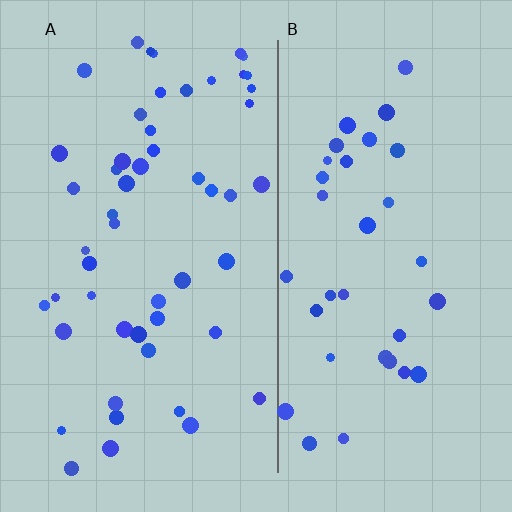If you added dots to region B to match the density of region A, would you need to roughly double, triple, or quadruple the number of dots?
Approximately double.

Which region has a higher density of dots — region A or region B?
A (the left).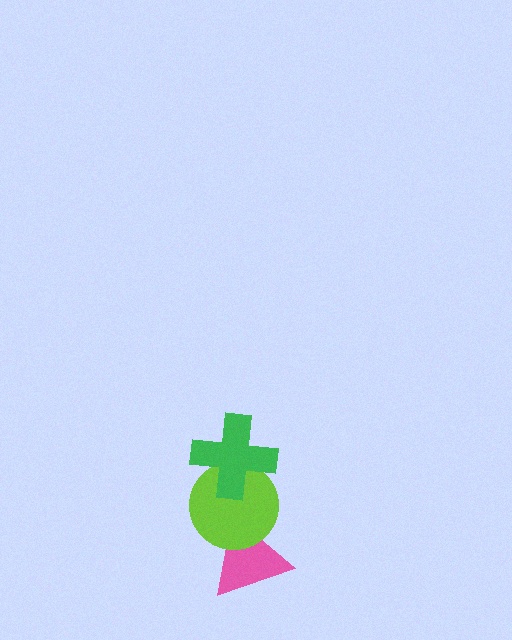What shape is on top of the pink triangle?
The lime circle is on top of the pink triangle.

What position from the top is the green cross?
The green cross is 1st from the top.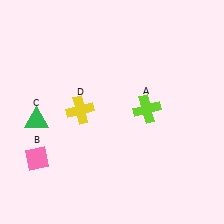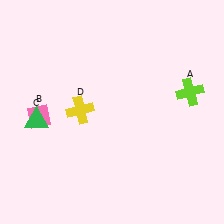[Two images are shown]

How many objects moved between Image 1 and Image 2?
2 objects moved between the two images.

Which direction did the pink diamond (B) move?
The pink diamond (B) moved up.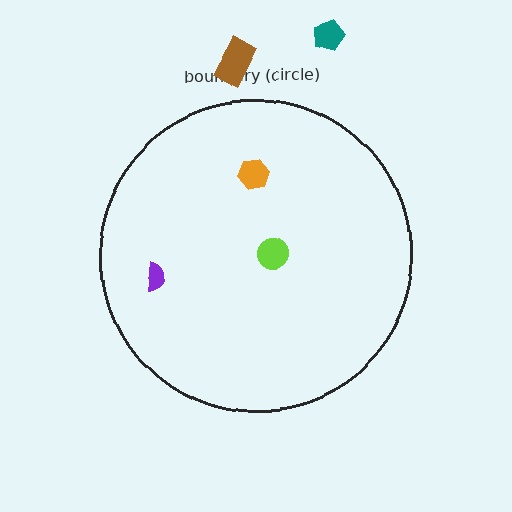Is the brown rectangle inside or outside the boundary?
Outside.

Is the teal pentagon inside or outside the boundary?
Outside.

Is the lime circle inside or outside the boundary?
Inside.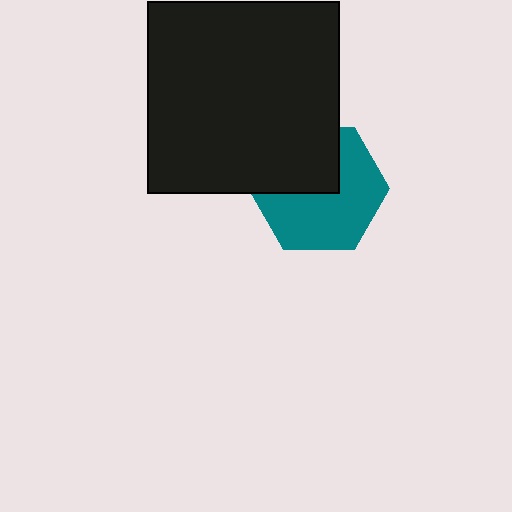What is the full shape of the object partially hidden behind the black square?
The partially hidden object is a teal hexagon.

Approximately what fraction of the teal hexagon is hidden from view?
Roughly 38% of the teal hexagon is hidden behind the black square.